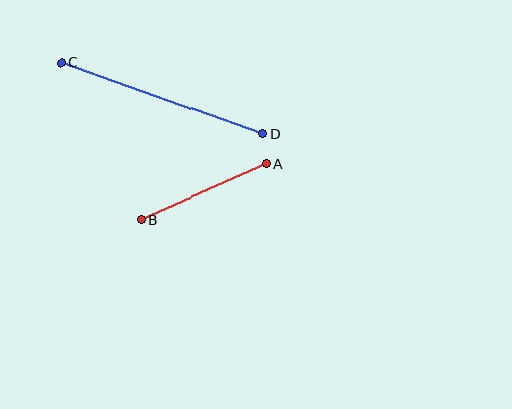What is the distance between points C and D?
The distance is approximately 214 pixels.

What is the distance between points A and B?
The distance is approximately 137 pixels.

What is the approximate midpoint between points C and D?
The midpoint is at approximately (162, 98) pixels.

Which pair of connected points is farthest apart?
Points C and D are farthest apart.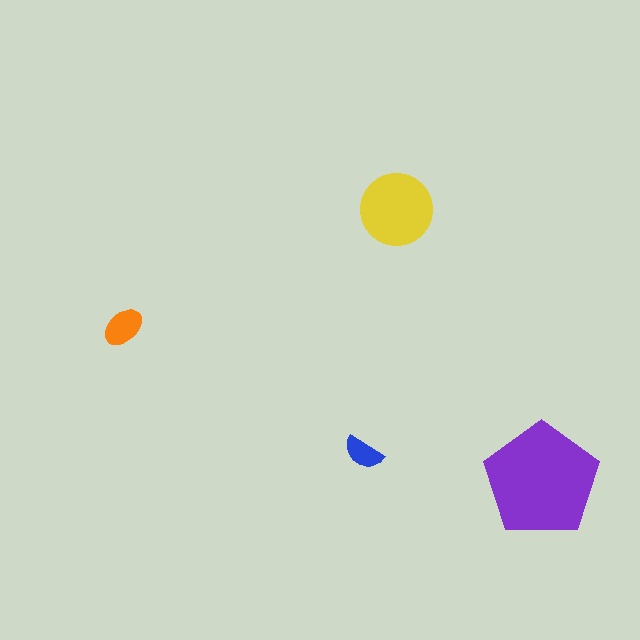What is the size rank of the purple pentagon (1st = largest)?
1st.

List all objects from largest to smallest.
The purple pentagon, the yellow circle, the orange ellipse, the blue semicircle.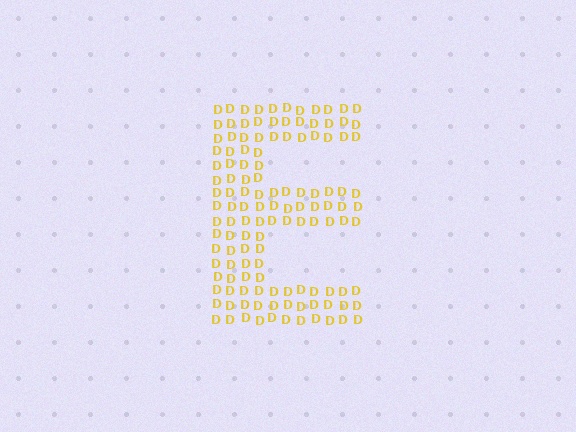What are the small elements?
The small elements are letter D's.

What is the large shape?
The large shape is the letter E.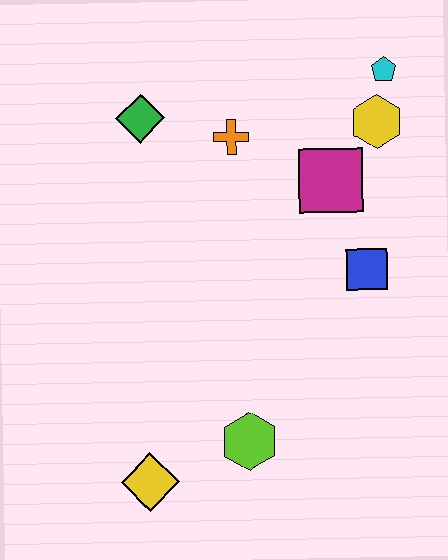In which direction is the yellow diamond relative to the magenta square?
The yellow diamond is below the magenta square.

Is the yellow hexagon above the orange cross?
Yes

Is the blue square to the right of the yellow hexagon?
No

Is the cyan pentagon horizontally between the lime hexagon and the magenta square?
No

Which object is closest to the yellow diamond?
The lime hexagon is closest to the yellow diamond.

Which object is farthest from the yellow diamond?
The cyan pentagon is farthest from the yellow diamond.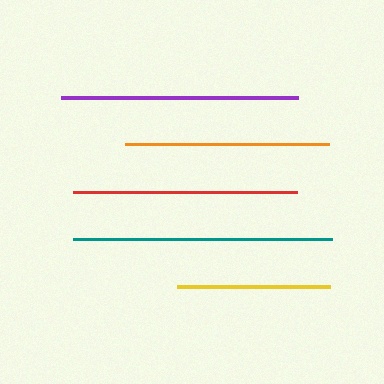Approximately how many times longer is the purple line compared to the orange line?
The purple line is approximately 1.2 times the length of the orange line.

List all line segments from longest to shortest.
From longest to shortest: teal, purple, red, orange, yellow.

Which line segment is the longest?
The teal line is the longest at approximately 258 pixels.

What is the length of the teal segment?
The teal segment is approximately 258 pixels long.